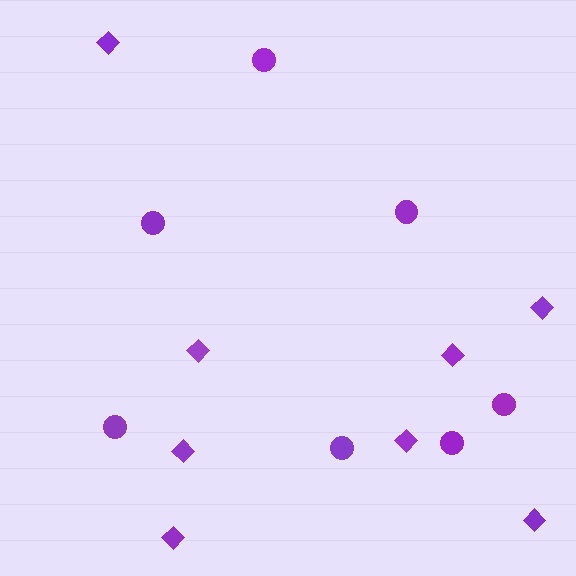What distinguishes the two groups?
There are 2 groups: one group of circles (7) and one group of diamonds (8).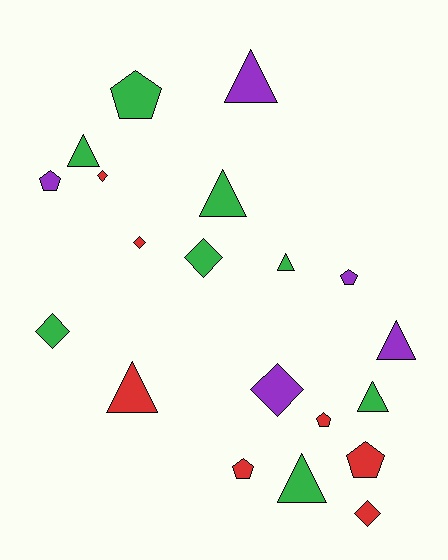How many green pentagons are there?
There is 1 green pentagon.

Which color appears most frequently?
Green, with 8 objects.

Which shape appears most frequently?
Triangle, with 8 objects.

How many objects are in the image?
There are 20 objects.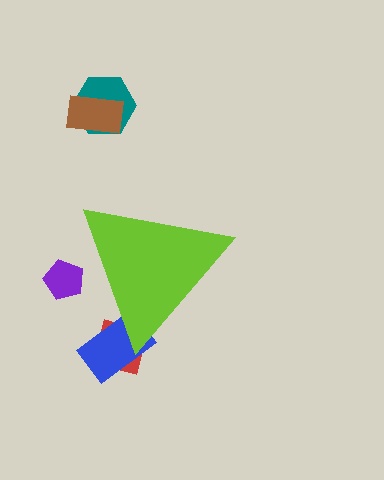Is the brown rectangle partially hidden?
No, the brown rectangle is fully visible.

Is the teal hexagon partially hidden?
No, the teal hexagon is fully visible.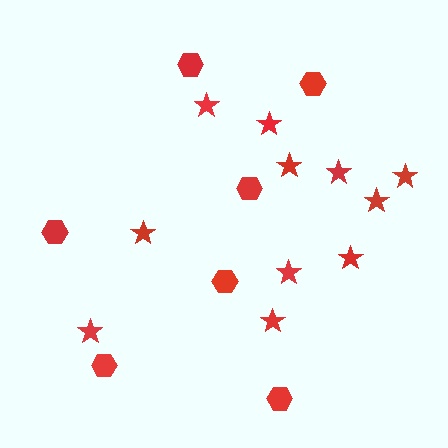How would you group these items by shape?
There are 2 groups: one group of stars (11) and one group of hexagons (7).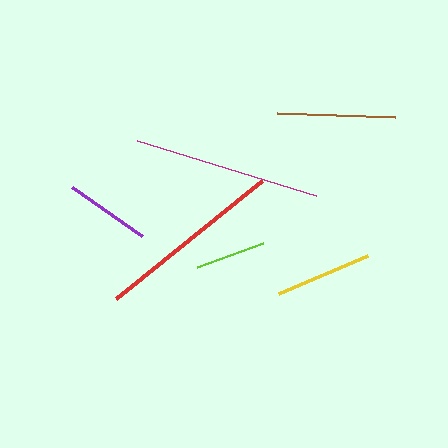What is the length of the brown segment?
The brown segment is approximately 118 pixels long.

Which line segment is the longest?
The red line is the longest at approximately 188 pixels.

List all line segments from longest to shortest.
From longest to shortest: red, magenta, brown, yellow, purple, lime.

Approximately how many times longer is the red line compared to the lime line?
The red line is approximately 2.7 times the length of the lime line.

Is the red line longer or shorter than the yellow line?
The red line is longer than the yellow line.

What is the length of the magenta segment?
The magenta segment is approximately 187 pixels long.